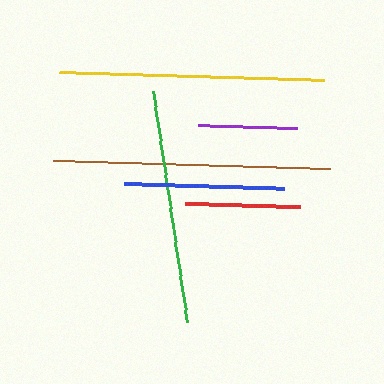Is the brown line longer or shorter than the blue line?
The brown line is longer than the blue line.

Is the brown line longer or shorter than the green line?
The brown line is longer than the green line.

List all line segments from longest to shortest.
From longest to shortest: brown, yellow, green, blue, red, purple.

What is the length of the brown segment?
The brown segment is approximately 278 pixels long.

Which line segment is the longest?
The brown line is the longest at approximately 278 pixels.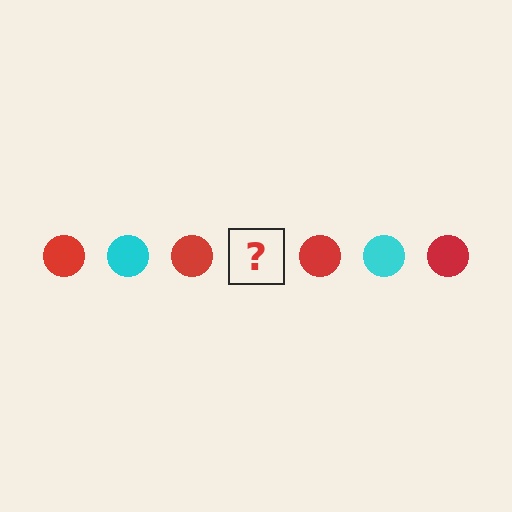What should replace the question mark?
The question mark should be replaced with a cyan circle.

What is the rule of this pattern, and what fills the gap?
The rule is that the pattern cycles through red, cyan circles. The gap should be filled with a cyan circle.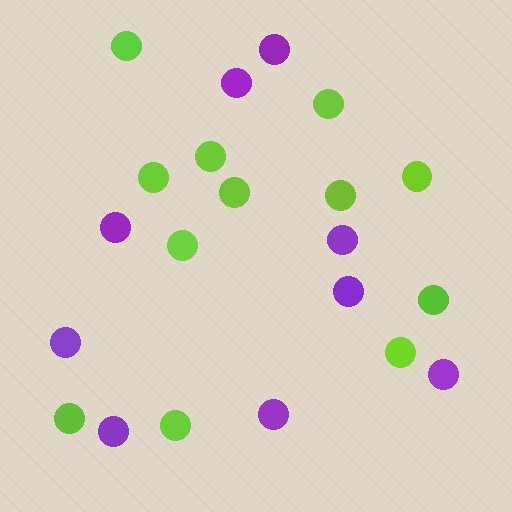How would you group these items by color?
There are 2 groups: one group of lime circles (12) and one group of purple circles (9).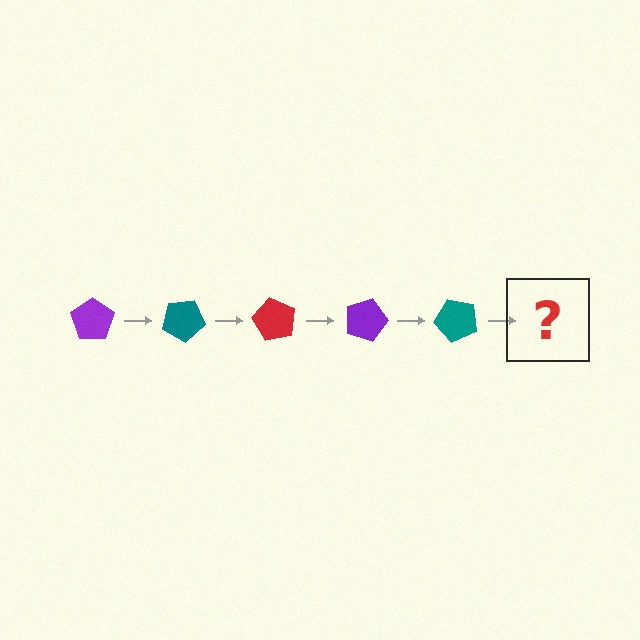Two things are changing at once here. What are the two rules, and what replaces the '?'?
The two rules are that it rotates 30 degrees each step and the color cycles through purple, teal, and red. The '?' should be a red pentagon, rotated 150 degrees from the start.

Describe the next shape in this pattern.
It should be a red pentagon, rotated 150 degrees from the start.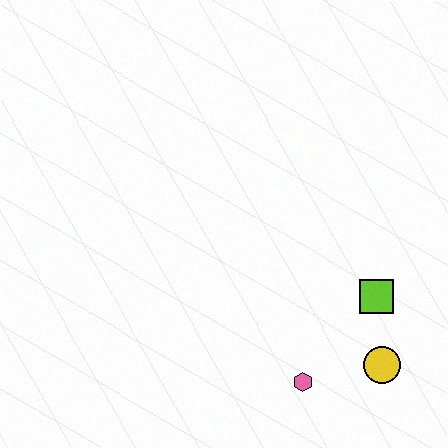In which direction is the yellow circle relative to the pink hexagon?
The yellow circle is to the right of the pink hexagon.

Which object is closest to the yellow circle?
The lime square is closest to the yellow circle.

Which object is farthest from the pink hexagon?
The lime square is farthest from the pink hexagon.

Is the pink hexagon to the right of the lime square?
No